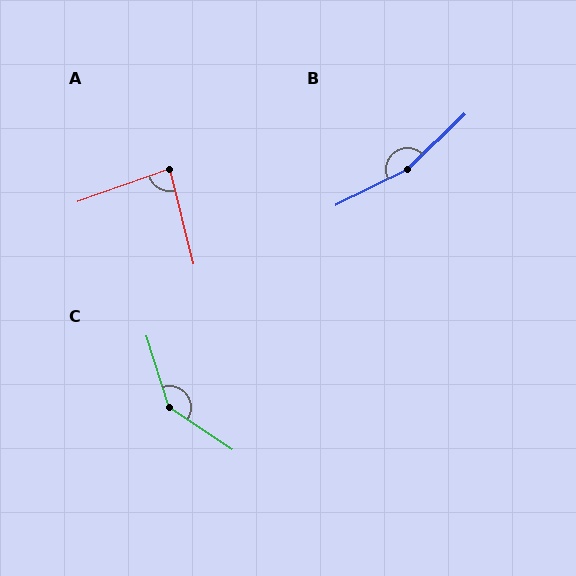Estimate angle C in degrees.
Approximately 141 degrees.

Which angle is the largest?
B, at approximately 163 degrees.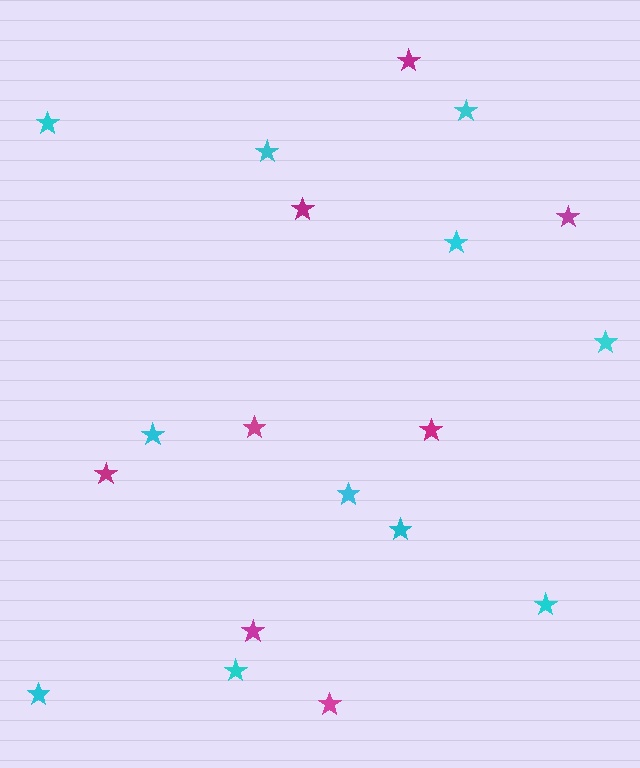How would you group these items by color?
There are 2 groups: one group of magenta stars (8) and one group of cyan stars (11).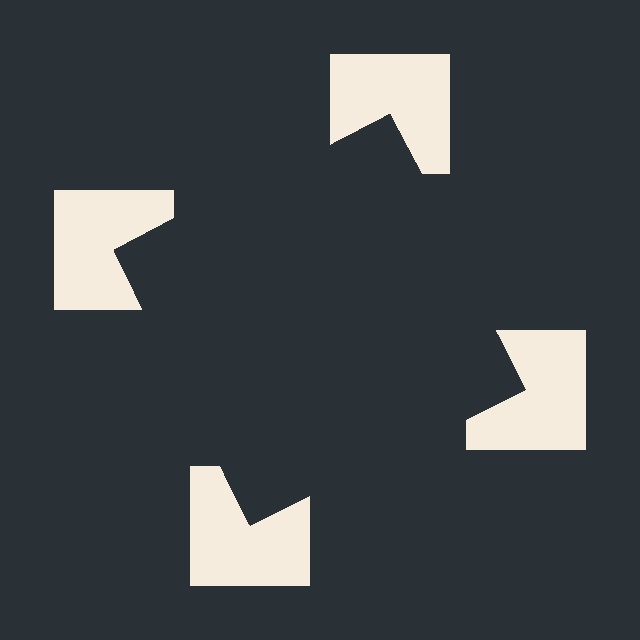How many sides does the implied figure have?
4 sides.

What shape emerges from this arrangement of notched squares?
An illusory square — its edges are inferred from the aligned wedge cuts in the notched squares, not physically drawn.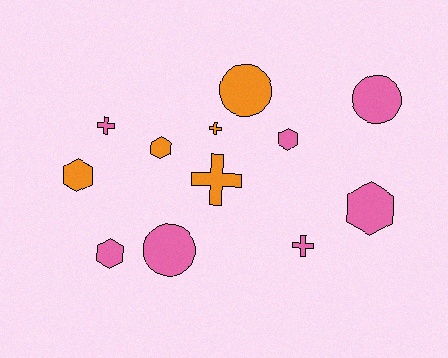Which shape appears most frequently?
Hexagon, with 5 objects.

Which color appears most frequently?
Pink, with 7 objects.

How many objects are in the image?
There are 12 objects.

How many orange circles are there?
There is 1 orange circle.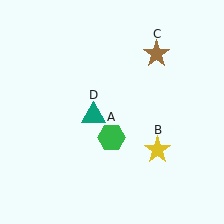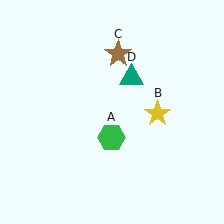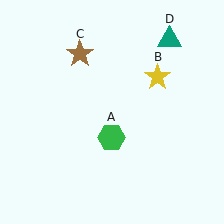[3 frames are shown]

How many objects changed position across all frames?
3 objects changed position: yellow star (object B), brown star (object C), teal triangle (object D).